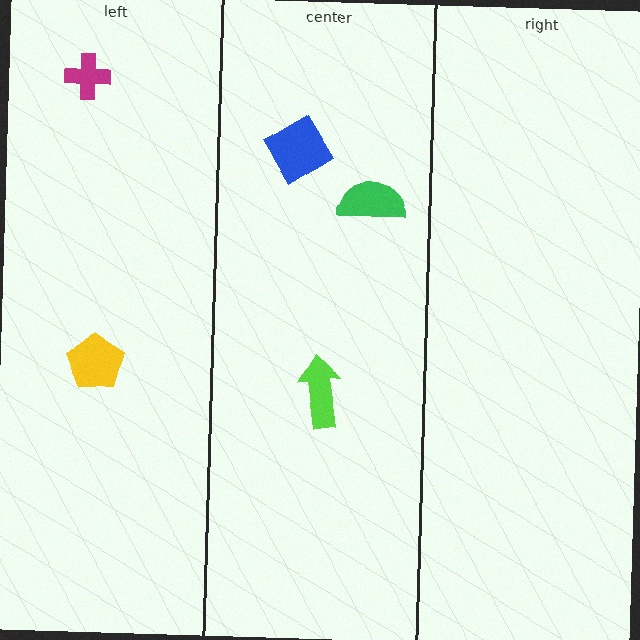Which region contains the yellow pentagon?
The left region.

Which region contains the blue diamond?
The center region.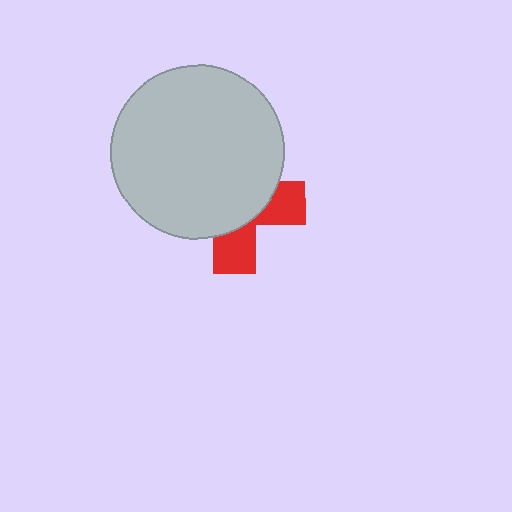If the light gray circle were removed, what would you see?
You would see the complete red cross.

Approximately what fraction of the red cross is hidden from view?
Roughly 66% of the red cross is hidden behind the light gray circle.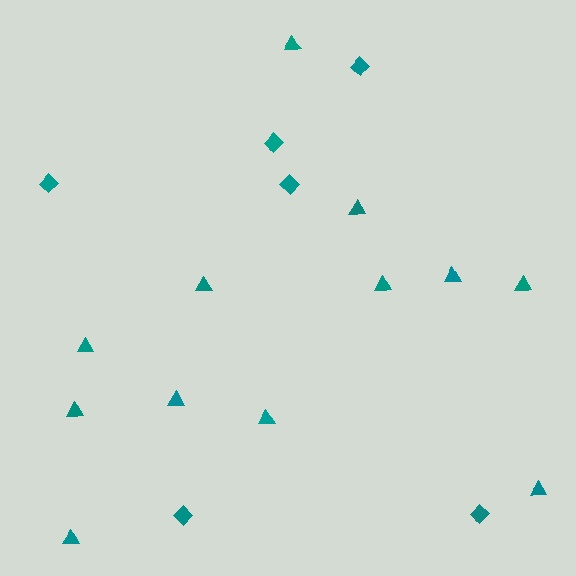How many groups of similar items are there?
There are 2 groups: one group of triangles (12) and one group of diamonds (6).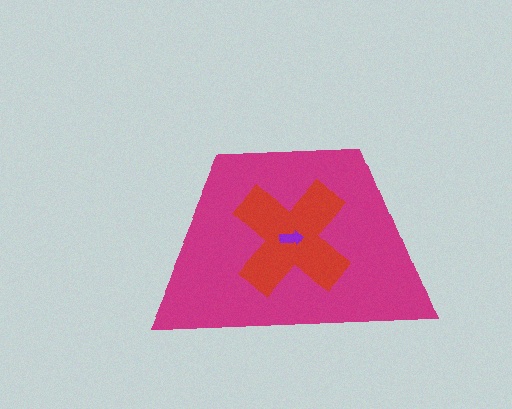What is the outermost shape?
The magenta trapezoid.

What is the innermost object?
The purple arrow.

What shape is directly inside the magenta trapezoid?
The red cross.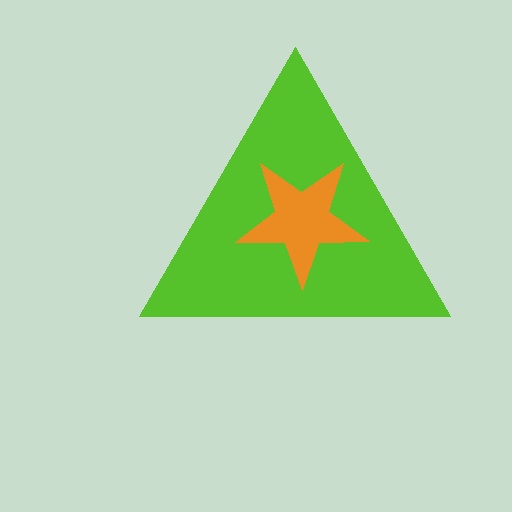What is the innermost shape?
The orange star.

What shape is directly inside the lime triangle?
The orange star.